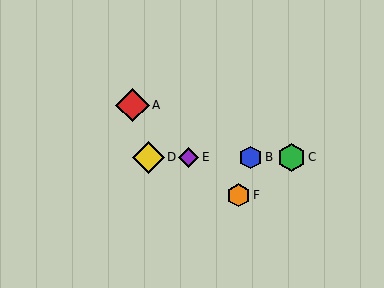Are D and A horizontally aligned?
No, D is at y≈157 and A is at y≈105.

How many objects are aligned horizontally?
4 objects (B, C, D, E) are aligned horizontally.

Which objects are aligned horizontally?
Objects B, C, D, E are aligned horizontally.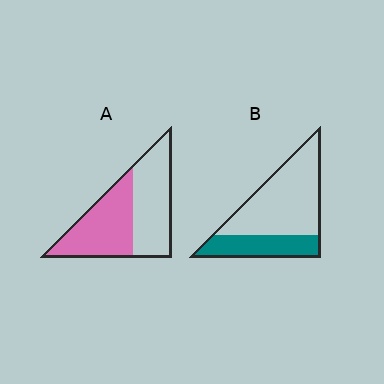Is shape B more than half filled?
No.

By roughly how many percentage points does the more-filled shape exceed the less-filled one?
By roughly 20 percentage points (A over B).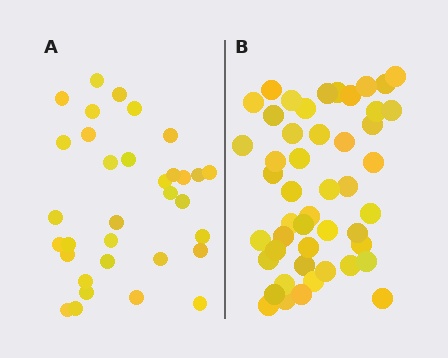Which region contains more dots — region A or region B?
Region B (the right region) has more dots.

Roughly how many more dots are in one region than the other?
Region B has approximately 15 more dots than region A.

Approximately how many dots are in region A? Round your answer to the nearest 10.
About 30 dots. (The exact count is 33, which rounds to 30.)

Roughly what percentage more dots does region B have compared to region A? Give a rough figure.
About 45% more.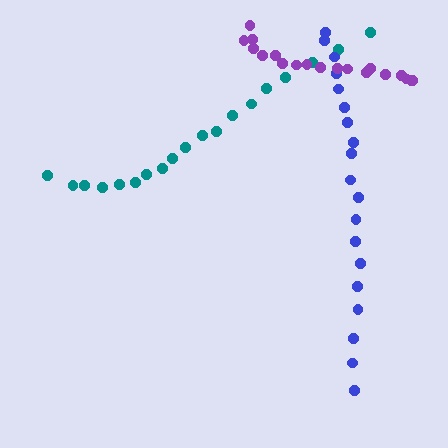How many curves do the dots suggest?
There are 3 distinct paths.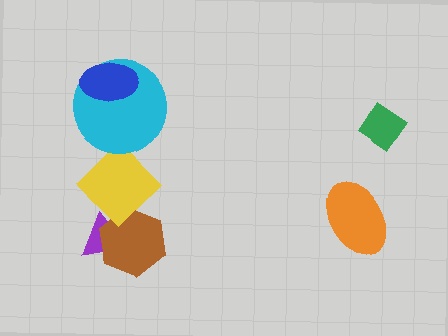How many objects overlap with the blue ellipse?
1 object overlaps with the blue ellipse.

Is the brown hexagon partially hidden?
Yes, it is partially covered by another shape.